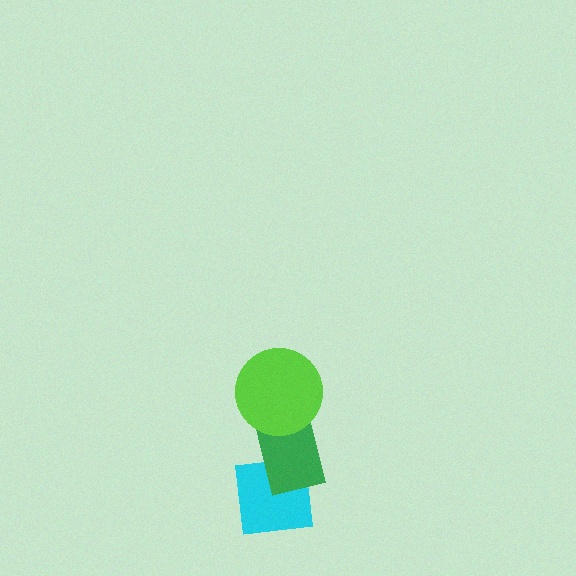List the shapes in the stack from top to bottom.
From top to bottom: the lime circle, the green rectangle, the cyan square.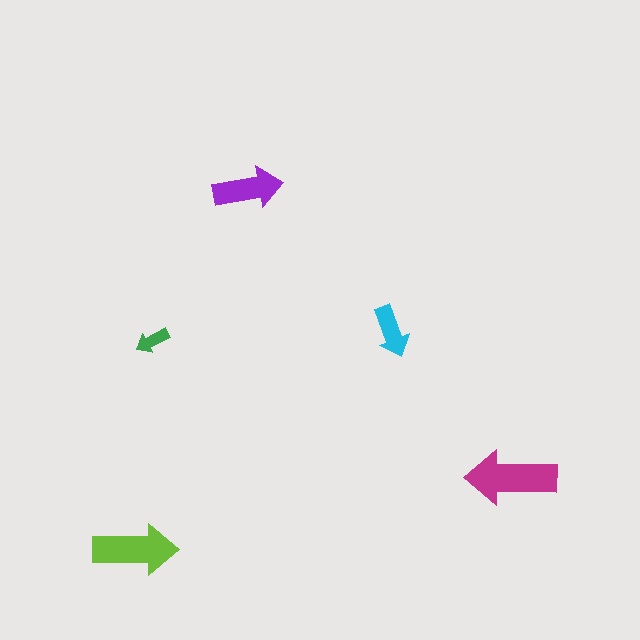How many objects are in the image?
There are 5 objects in the image.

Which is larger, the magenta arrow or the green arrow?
The magenta one.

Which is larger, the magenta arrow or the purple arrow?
The magenta one.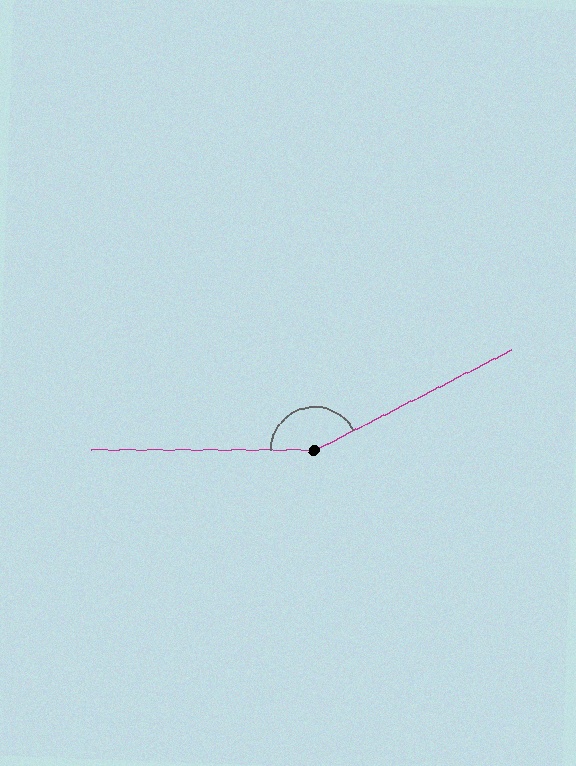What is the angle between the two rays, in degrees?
Approximately 153 degrees.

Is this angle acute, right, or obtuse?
It is obtuse.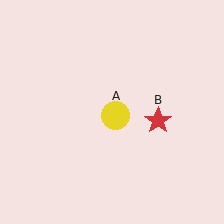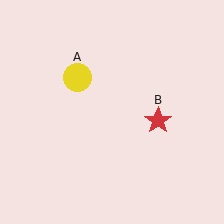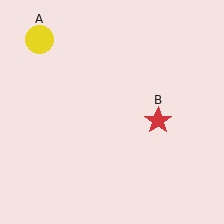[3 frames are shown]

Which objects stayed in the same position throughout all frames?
Red star (object B) remained stationary.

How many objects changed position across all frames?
1 object changed position: yellow circle (object A).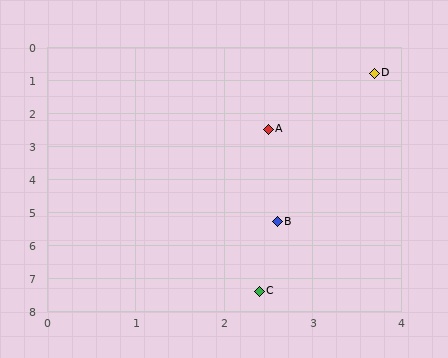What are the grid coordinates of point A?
Point A is at approximately (2.5, 2.5).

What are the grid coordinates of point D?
Point D is at approximately (3.7, 0.8).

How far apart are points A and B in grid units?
Points A and B are about 2.8 grid units apart.